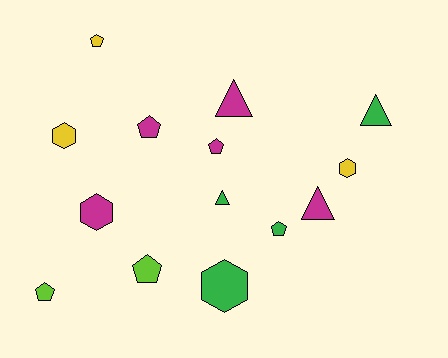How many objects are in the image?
There are 14 objects.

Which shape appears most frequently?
Pentagon, with 6 objects.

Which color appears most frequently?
Magenta, with 5 objects.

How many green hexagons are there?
There is 1 green hexagon.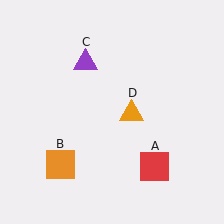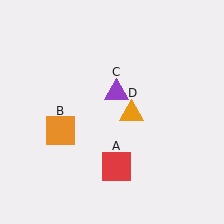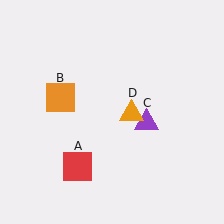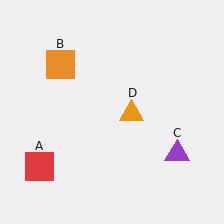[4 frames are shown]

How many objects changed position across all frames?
3 objects changed position: red square (object A), orange square (object B), purple triangle (object C).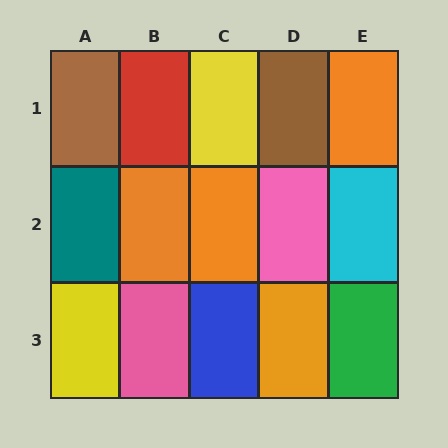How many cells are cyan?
1 cell is cyan.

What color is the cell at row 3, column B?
Pink.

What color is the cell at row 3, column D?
Orange.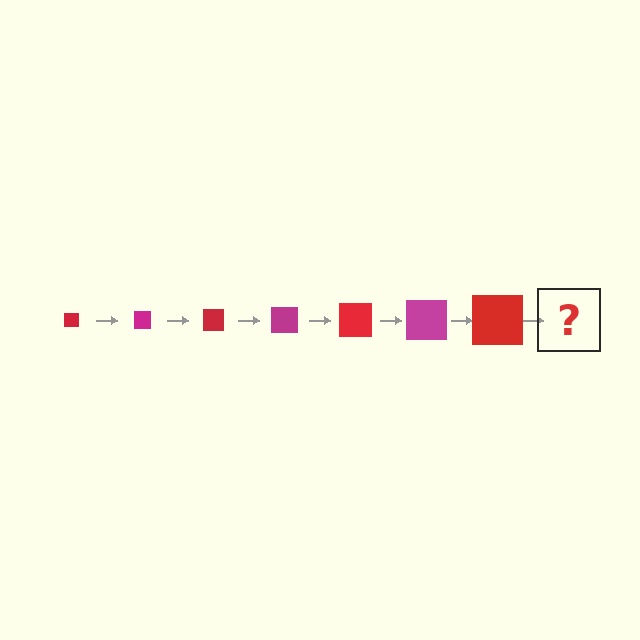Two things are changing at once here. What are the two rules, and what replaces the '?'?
The two rules are that the square grows larger each step and the color cycles through red and magenta. The '?' should be a magenta square, larger than the previous one.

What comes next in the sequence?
The next element should be a magenta square, larger than the previous one.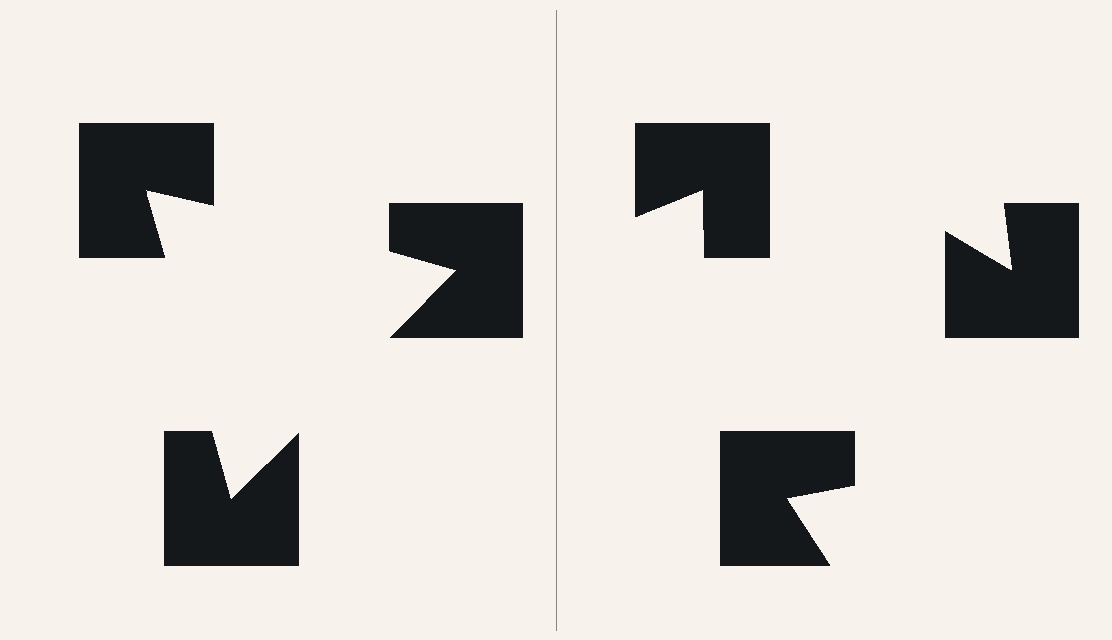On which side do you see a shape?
An illusory triangle appears on the left side. On the right side the wedge cuts are rotated, so no coherent shape forms.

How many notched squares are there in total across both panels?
6 — 3 on each side.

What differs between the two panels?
The notched squares are positioned identically on both sides; only the wedge orientations differ. On the left they align to a triangle; on the right they are misaligned.